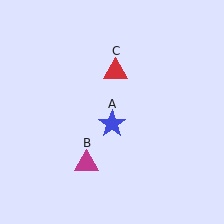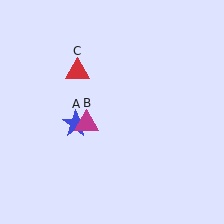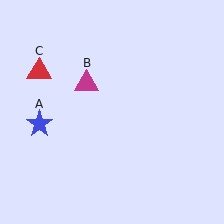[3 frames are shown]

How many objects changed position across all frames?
3 objects changed position: blue star (object A), magenta triangle (object B), red triangle (object C).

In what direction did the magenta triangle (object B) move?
The magenta triangle (object B) moved up.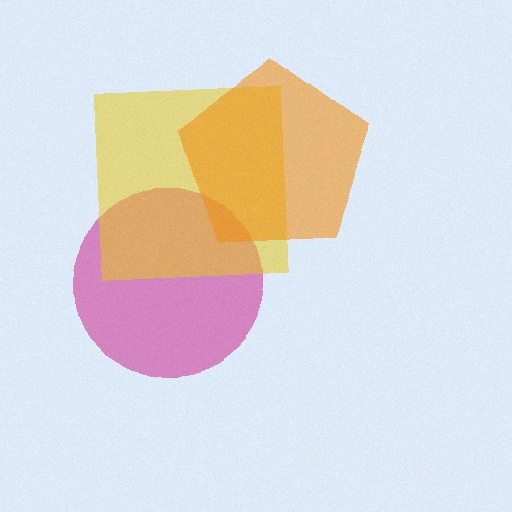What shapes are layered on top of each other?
The layered shapes are: a magenta circle, a yellow square, an orange pentagon.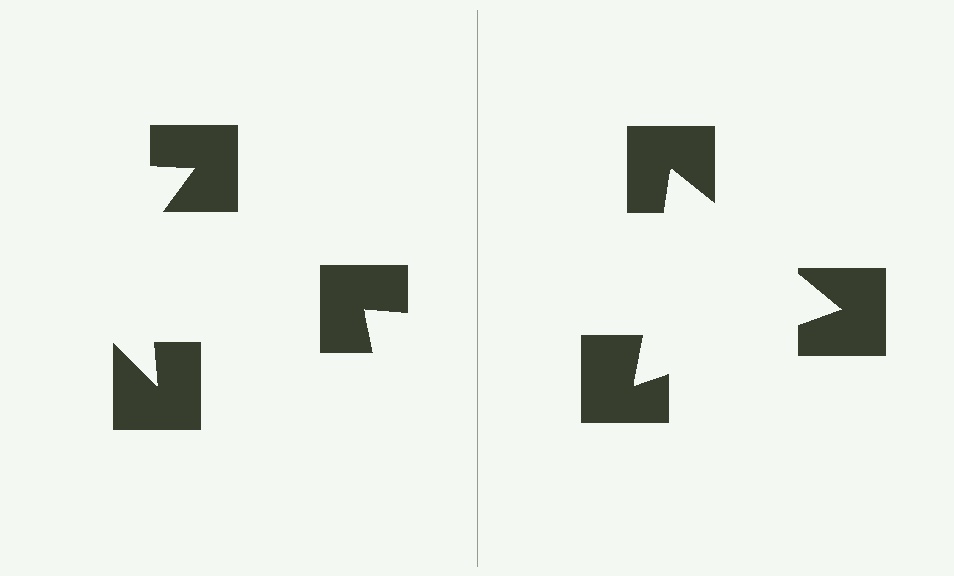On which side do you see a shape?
An illusory triangle appears on the right side. On the left side the wedge cuts are rotated, so no coherent shape forms.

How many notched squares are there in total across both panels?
6 — 3 on each side.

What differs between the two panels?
The notched squares are positioned identically on both sides; only the wedge orientations differ. On the right they align to a triangle; on the left they are misaligned.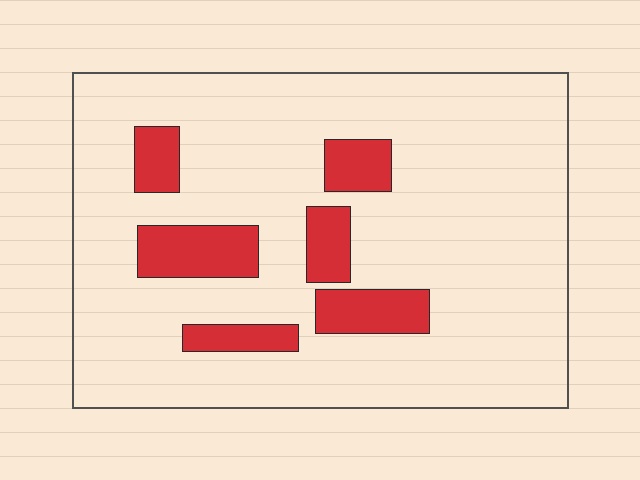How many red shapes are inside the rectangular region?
6.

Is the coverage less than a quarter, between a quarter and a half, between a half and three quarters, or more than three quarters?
Less than a quarter.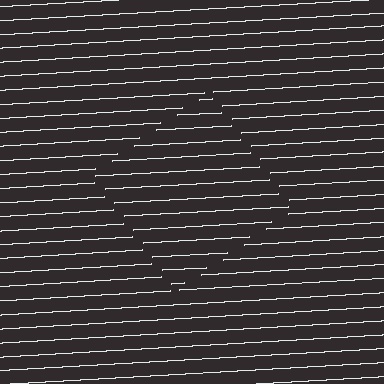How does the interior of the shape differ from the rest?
The interior of the shape contains the same grating, shifted by half a period — the contour is defined by the phase discontinuity where line-ends from the inner and outer gratings abut.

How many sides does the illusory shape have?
4 sides — the line-ends trace a square.